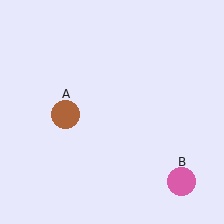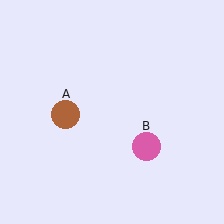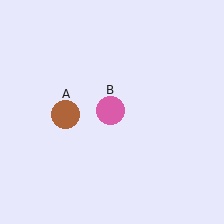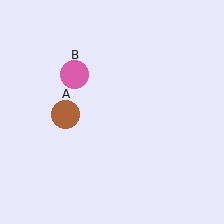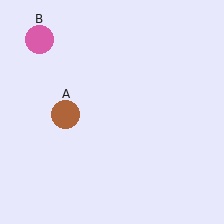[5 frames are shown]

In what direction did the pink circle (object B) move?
The pink circle (object B) moved up and to the left.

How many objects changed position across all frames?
1 object changed position: pink circle (object B).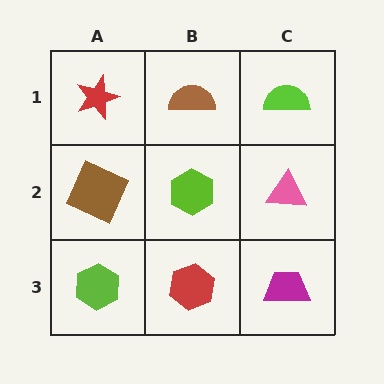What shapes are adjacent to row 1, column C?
A pink triangle (row 2, column C), a brown semicircle (row 1, column B).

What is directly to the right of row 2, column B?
A pink triangle.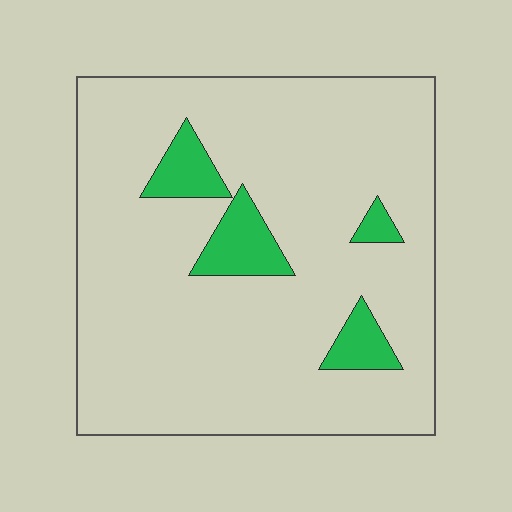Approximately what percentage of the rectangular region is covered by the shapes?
Approximately 10%.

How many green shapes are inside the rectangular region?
4.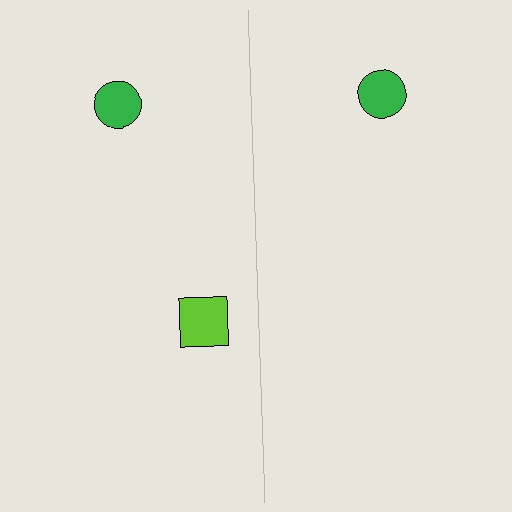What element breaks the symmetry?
A lime square is missing from the right side.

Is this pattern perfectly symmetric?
No, the pattern is not perfectly symmetric. A lime square is missing from the right side.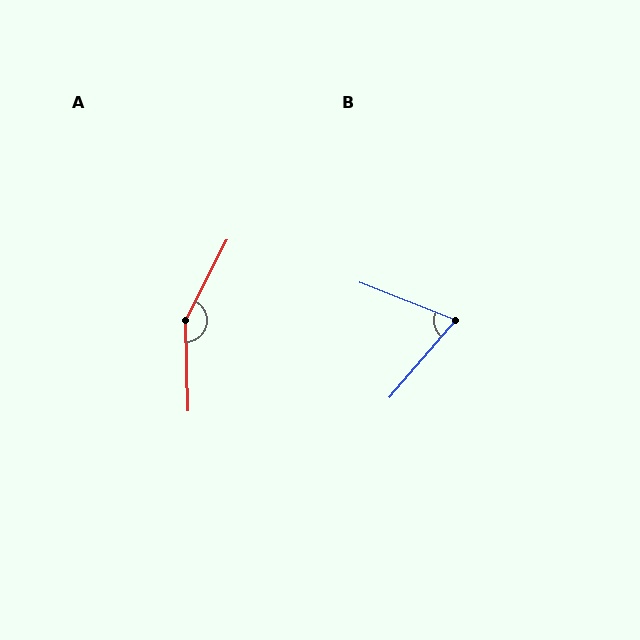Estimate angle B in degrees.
Approximately 71 degrees.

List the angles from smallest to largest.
B (71°), A (151°).